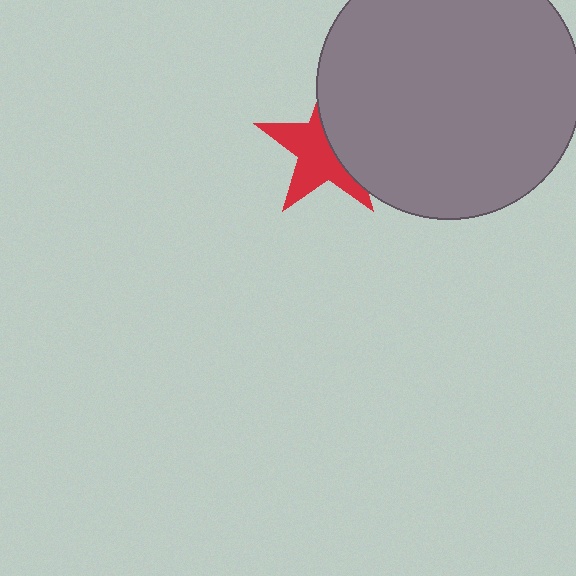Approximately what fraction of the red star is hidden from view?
Roughly 43% of the red star is hidden behind the gray circle.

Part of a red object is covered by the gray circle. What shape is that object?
It is a star.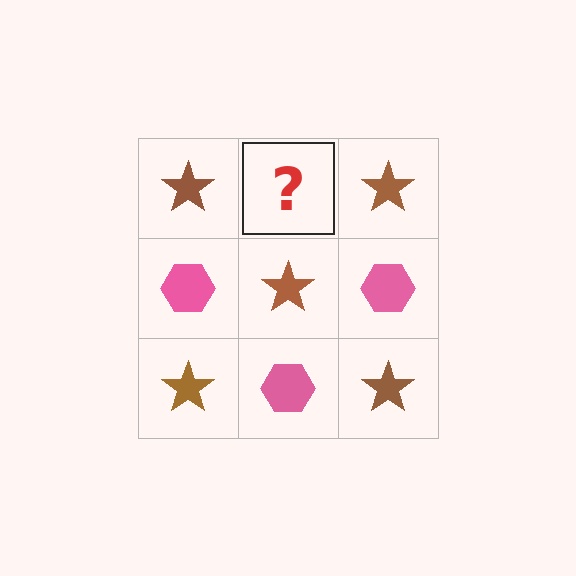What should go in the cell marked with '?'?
The missing cell should contain a pink hexagon.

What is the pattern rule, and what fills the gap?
The rule is that it alternates brown star and pink hexagon in a checkerboard pattern. The gap should be filled with a pink hexagon.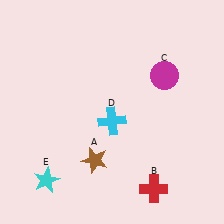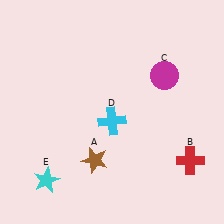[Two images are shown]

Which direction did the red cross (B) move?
The red cross (B) moved right.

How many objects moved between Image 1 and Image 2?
1 object moved between the two images.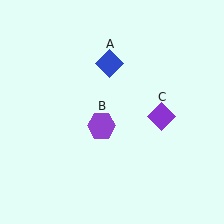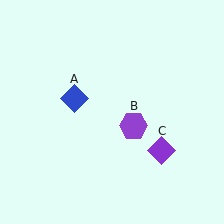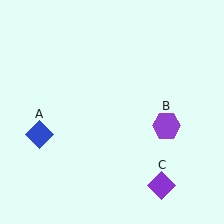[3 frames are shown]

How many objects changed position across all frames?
3 objects changed position: blue diamond (object A), purple hexagon (object B), purple diamond (object C).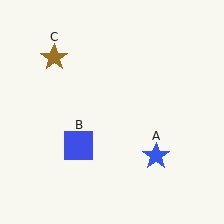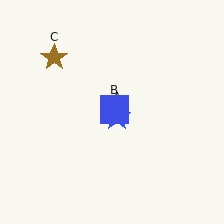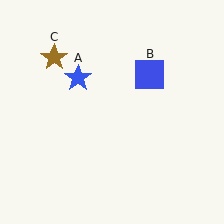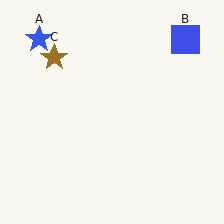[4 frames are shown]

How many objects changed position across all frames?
2 objects changed position: blue star (object A), blue square (object B).